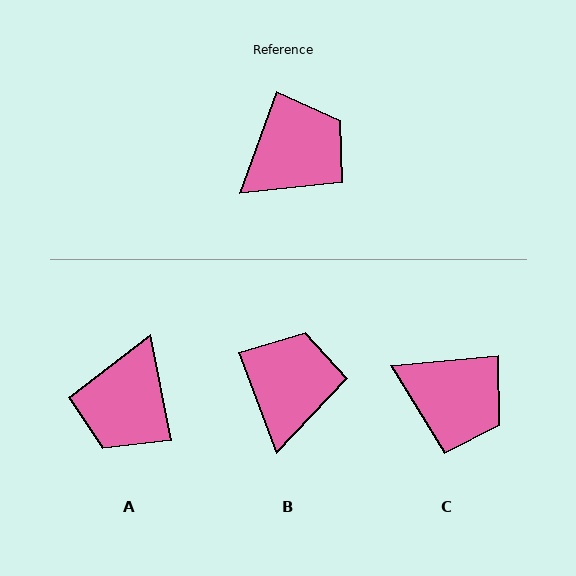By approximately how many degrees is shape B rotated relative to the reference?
Approximately 41 degrees counter-clockwise.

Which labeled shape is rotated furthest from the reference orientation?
A, about 149 degrees away.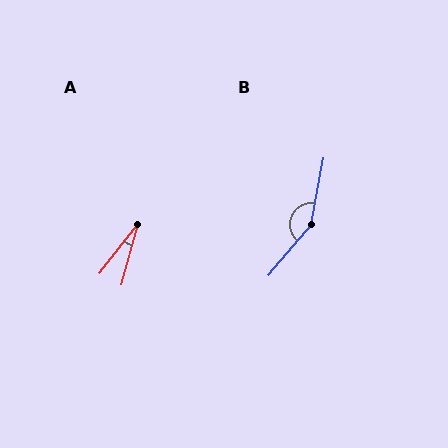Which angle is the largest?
B, at approximately 151 degrees.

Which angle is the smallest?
A, at approximately 22 degrees.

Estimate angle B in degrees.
Approximately 151 degrees.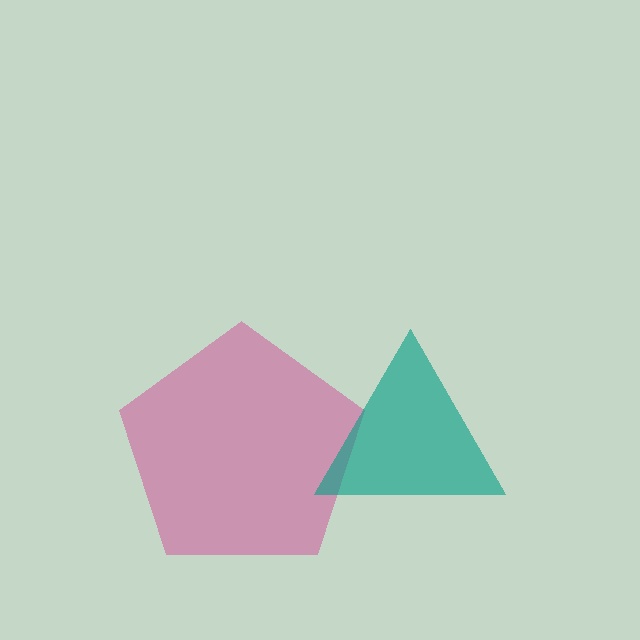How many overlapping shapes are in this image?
There are 2 overlapping shapes in the image.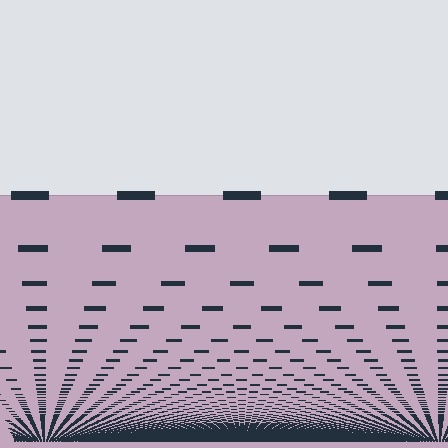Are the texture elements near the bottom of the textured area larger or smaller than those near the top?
Smaller. The gradient is inverted — elements near the bottom are smaller and denser.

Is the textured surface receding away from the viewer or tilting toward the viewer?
The surface appears to tilt toward the viewer. Texture elements get larger and sparser toward the top.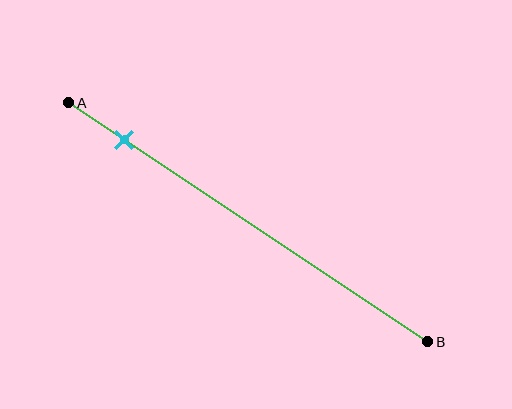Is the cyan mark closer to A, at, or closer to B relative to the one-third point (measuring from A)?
The cyan mark is closer to point A than the one-third point of segment AB.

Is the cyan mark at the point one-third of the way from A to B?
No, the mark is at about 15% from A, not at the 33% one-third point.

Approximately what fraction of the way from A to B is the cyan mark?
The cyan mark is approximately 15% of the way from A to B.